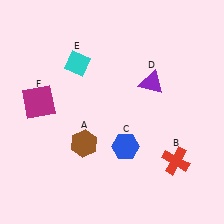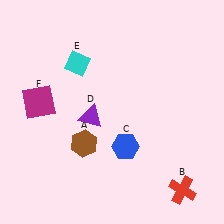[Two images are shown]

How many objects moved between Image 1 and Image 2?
2 objects moved between the two images.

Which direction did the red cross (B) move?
The red cross (B) moved down.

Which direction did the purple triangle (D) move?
The purple triangle (D) moved left.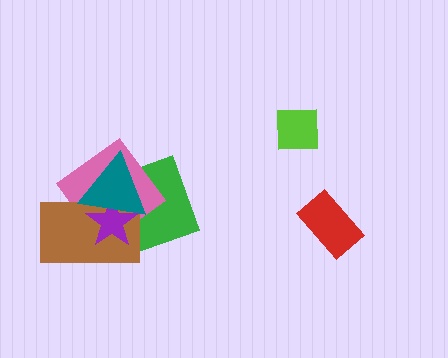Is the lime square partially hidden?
No, no other shape covers it.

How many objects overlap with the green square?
4 objects overlap with the green square.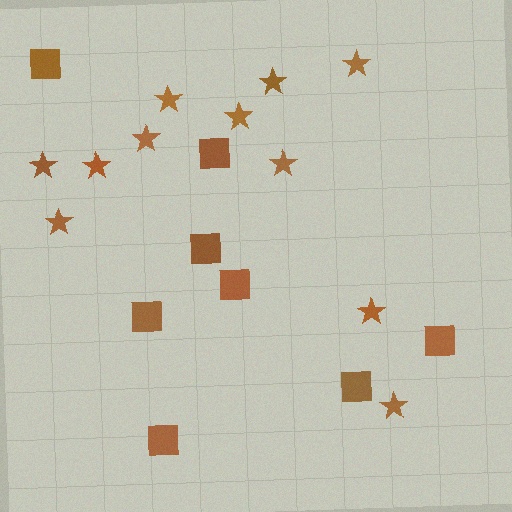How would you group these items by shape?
There are 2 groups: one group of squares (8) and one group of stars (11).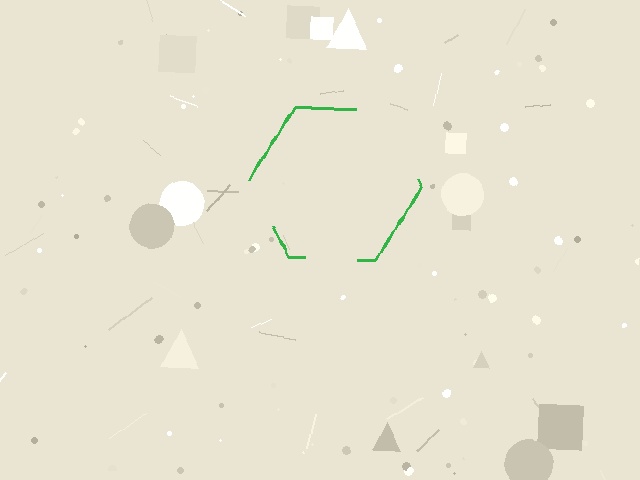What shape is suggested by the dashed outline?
The dashed outline suggests a hexagon.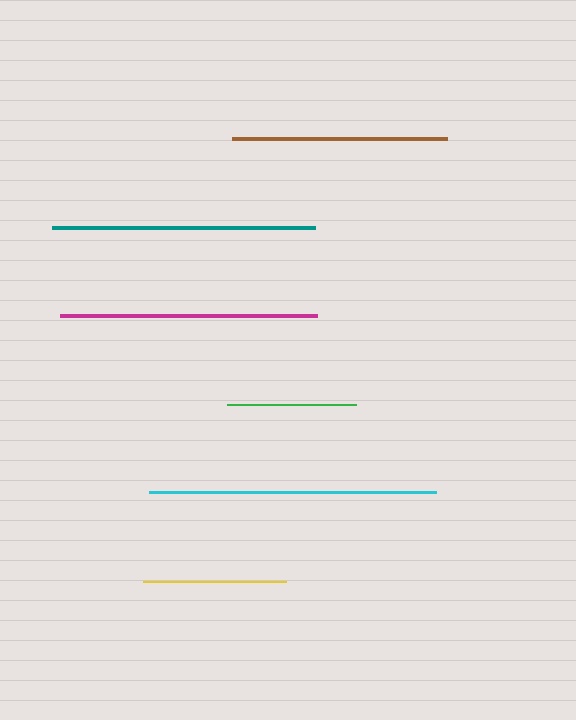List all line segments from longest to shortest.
From longest to shortest: cyan, teal, magenta, brown, yellow, green.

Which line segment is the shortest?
The green line is the shortest at approximately 129 pixels.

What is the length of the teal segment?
The teal segment is approximately 263 pixels long.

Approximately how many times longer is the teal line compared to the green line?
The teal line is approximately 2.0 times the length of the green line.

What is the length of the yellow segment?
The yellow segment is approximately 143 pixels long.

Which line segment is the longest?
The cyan line is the longest at approximately 288 pixels.